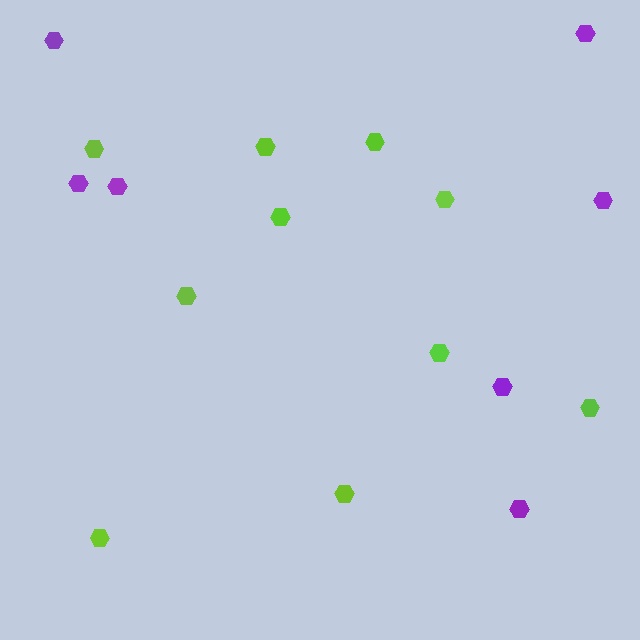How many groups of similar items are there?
There are 2 groups: one group of purple hexagons (7) and one group of lime hexagons (10).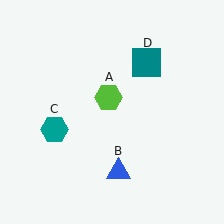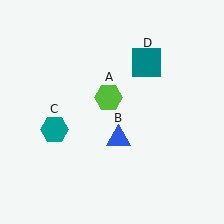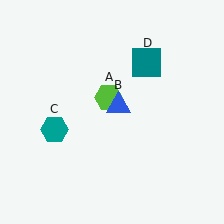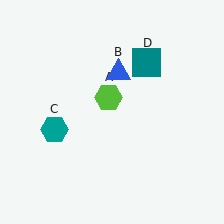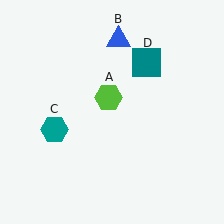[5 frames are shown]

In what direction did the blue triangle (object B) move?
The blue triangle (object B) moved up.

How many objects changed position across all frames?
1 object changed position: blue triangle (object B).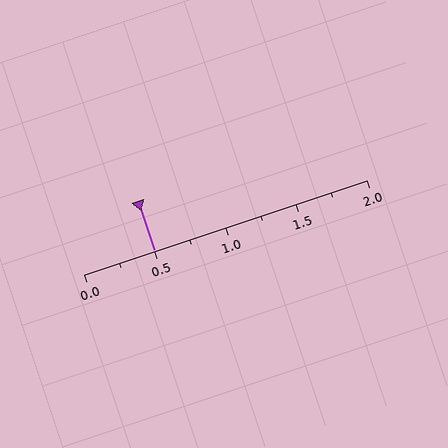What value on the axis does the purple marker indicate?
The marker indicates approximately 0.5.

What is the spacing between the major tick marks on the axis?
The major ticks are spaced 0.5 apart.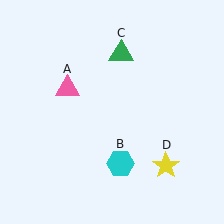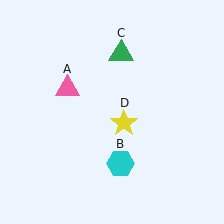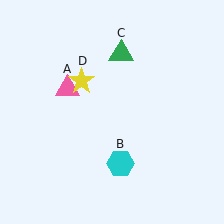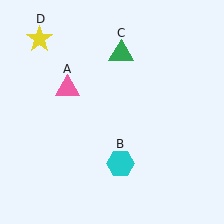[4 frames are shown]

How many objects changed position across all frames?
1 object changed position: yellow star (object D).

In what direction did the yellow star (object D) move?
The yellow star (object D) moved up and to the left.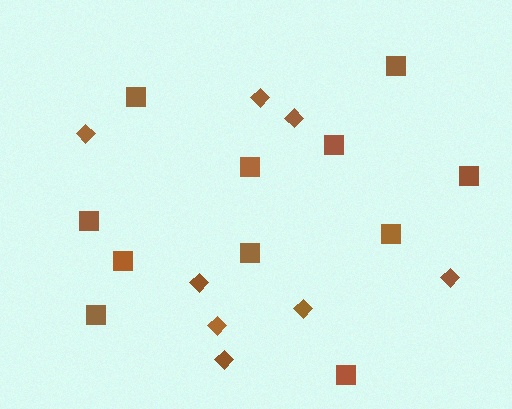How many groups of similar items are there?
There are 2 groups: one group of squares (11) and one group of diamonds (8).